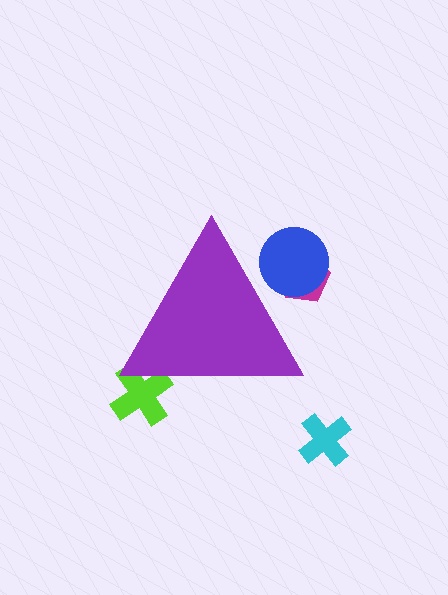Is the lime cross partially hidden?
Yes, the lime cross is partially hidden behind the purple triangle.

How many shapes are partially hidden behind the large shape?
3 shapes are partially hidden.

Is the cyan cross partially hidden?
No, the cyan cross is fully visible.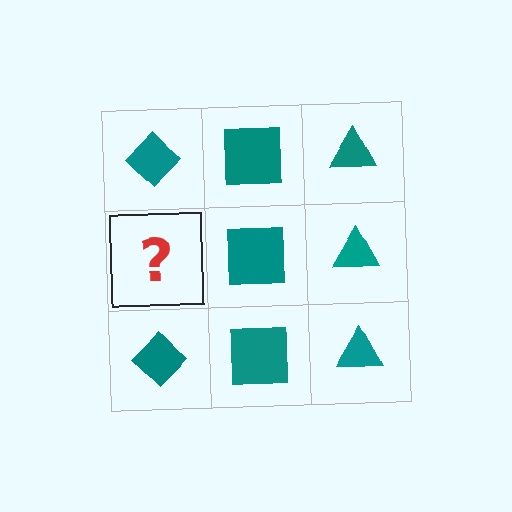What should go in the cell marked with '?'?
The missing cell should contain a teal diamond.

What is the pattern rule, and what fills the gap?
The rule is that each column has a consistent shape. The gap should be filled with a teal diamond.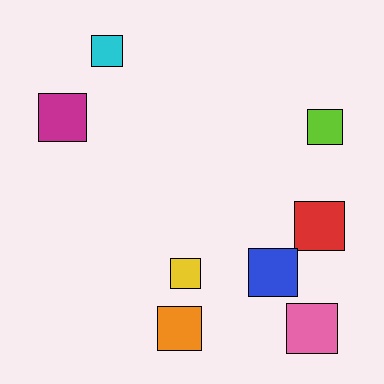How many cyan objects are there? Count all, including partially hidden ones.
There is 1 cyan object.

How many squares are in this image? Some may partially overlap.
There are 8 squares.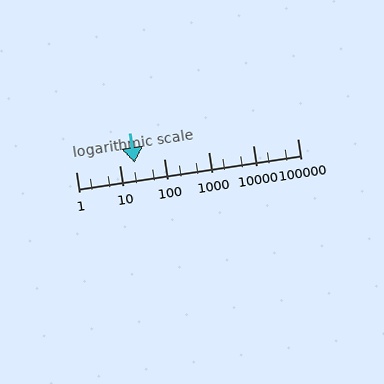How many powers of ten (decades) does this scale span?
The scale spans 5 decades, from 1 to 100000.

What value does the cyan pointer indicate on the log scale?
The pointer indicates approximately 21.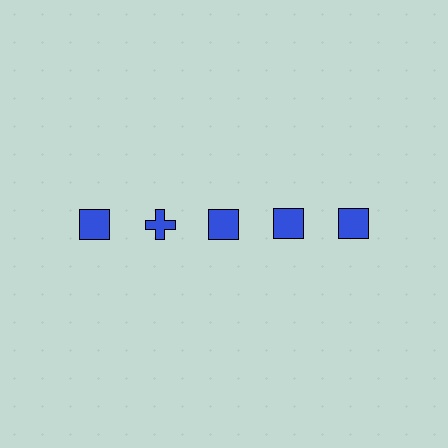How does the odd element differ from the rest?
It has a different shape: cross instead of square.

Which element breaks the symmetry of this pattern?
The blue cross in the top row, second from left column breaks the symmetry. All other shapes are blue squares.